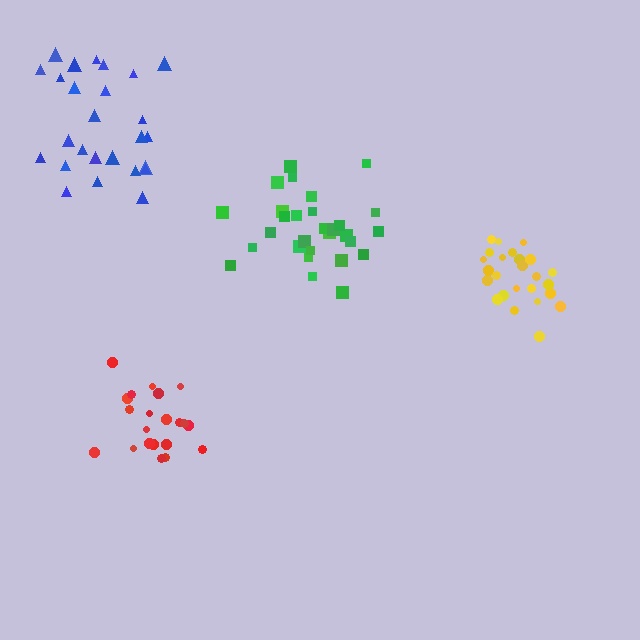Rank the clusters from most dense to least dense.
yellow, red, green, blue.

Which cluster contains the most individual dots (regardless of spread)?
Green (29).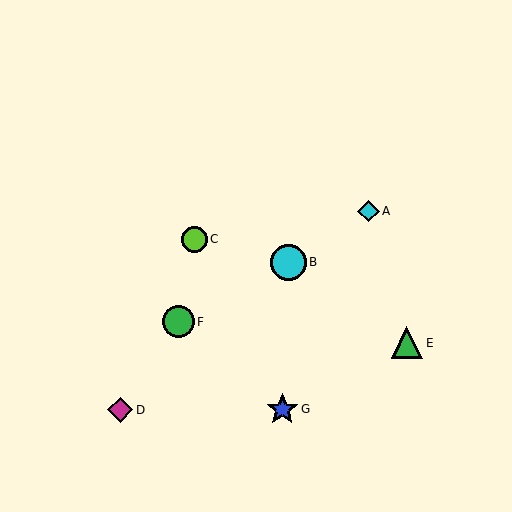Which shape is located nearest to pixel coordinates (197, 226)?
The lime circle (labeled C) at (194, 239) is nearest to that location.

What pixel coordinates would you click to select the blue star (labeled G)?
Click at (282, 409) to select the blue star G.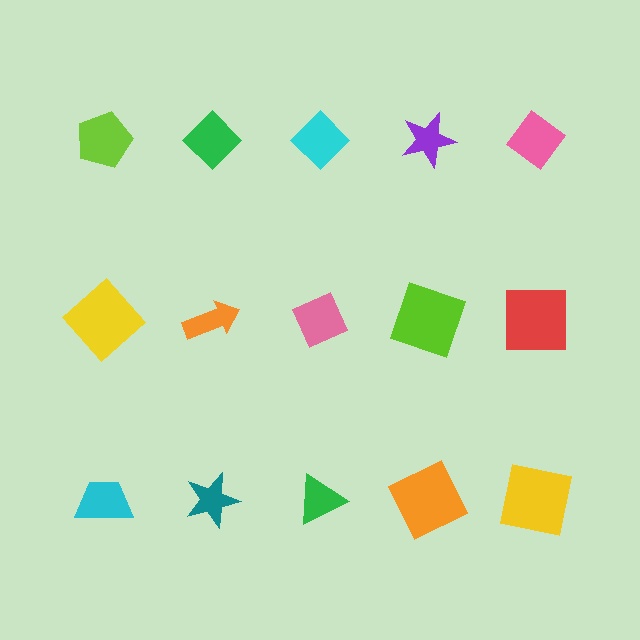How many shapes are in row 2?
5 shapes.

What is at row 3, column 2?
A teal star.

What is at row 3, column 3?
A green triangle.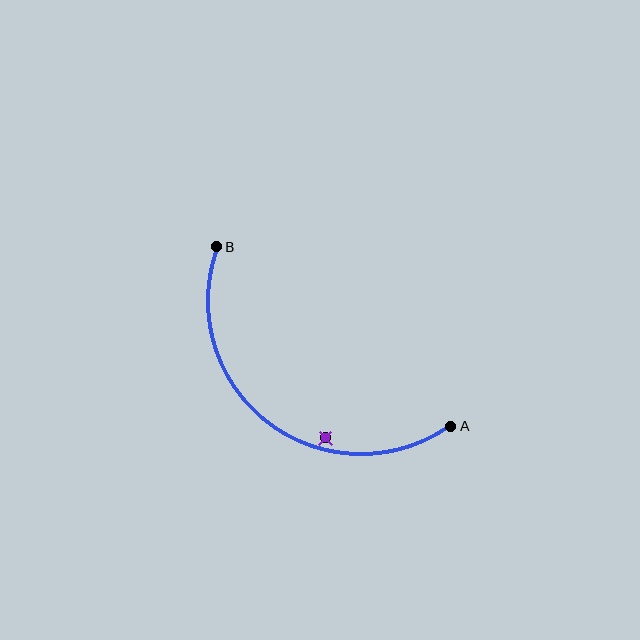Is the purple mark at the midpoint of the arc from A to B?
No — the purple mark does not lie on the arc at all. It sits slightly inside the curve.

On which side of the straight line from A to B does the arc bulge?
The arc bulges below and to the left of the straight line connecting A and B.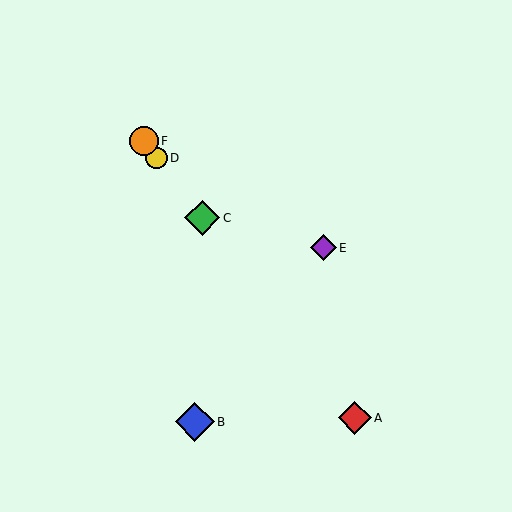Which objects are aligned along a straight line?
Objects A, C, D, F are aligned along a straight line.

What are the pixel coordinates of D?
Object D is at (157, 158).